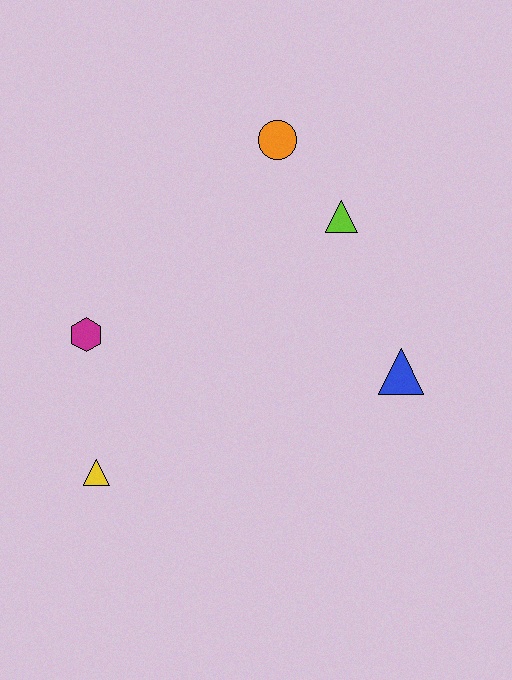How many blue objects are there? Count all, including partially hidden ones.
There is 1 blue object.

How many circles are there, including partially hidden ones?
There is 1 circle.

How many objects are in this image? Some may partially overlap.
There are 5 objects.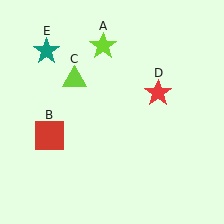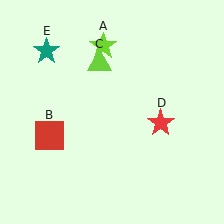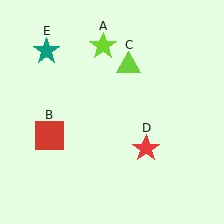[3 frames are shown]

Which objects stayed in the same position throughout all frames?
Lime star (object A) and red square (object B) and teal star (object E) remained stationary.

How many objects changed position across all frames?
2 objects changed position: lime triangle (object C), red star (object D).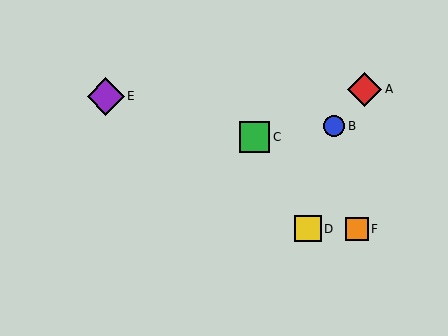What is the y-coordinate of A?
Object A is at y≈89.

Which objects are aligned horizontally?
Objects D, F are aligned horizontally.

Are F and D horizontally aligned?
Yes, both are at y≈229.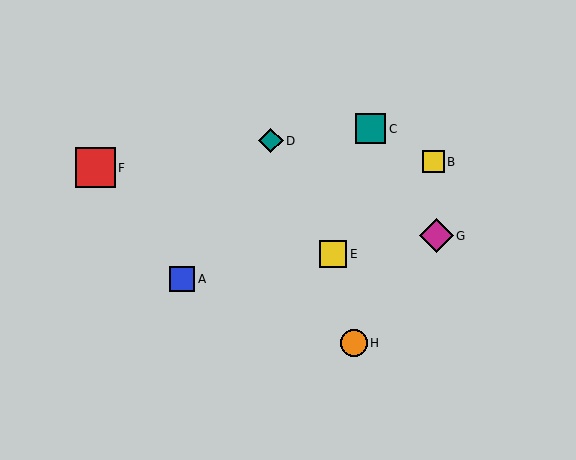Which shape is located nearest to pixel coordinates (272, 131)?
The teal diamond (labeled D) at (271, 141) is nearest to that location.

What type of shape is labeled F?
Shape F is a red square.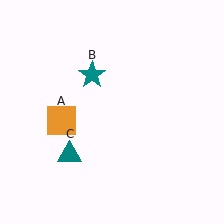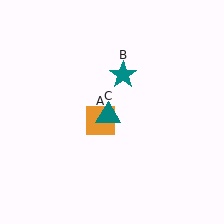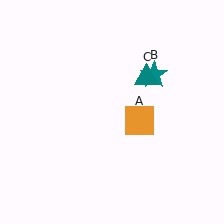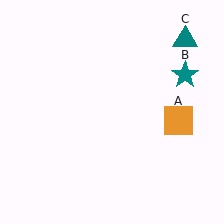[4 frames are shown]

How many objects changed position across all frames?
3 objects changed position: orange square (object A), teal star (object B), teal triangle (object C).